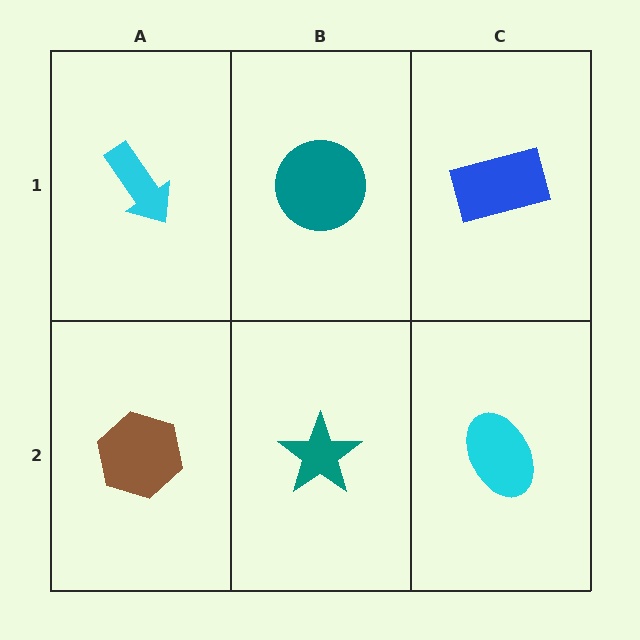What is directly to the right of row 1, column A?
A teal circle.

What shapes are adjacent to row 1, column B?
A teal star (row 2, column B), a cyan arrow (row 1, column A), a blue rectangle (row 1, column C).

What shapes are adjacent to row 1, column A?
A brown hexagon (row 2, column A), a teal circle (row 1, column B).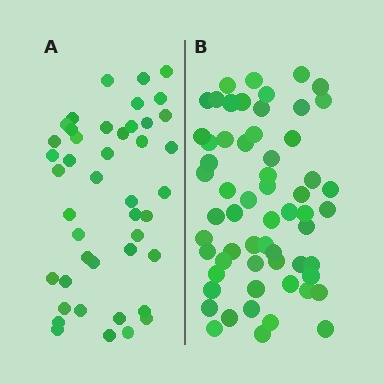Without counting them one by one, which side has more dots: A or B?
Region B (the right region) has more dots.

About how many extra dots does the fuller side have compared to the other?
Region B has approximately 15 more dots than region A.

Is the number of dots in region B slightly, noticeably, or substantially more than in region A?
Region B has noticeably more, but not dramatically so. The ratio is roughly 1.4 to 1.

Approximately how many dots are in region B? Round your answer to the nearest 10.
About 60 dots.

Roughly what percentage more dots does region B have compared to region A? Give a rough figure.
About 35% more.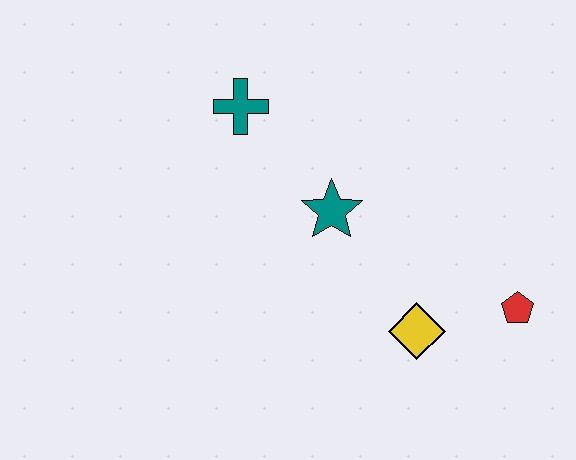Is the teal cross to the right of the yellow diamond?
No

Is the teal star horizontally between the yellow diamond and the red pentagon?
No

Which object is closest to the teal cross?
The teal star is closest to the teal cross.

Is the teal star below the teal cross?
Yes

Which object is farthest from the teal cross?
The red pentagon is farthest from the teal cross.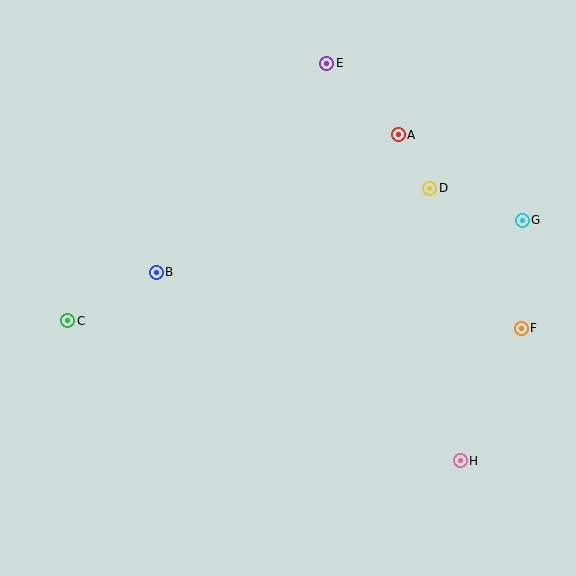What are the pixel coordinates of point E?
Point E is at (327, 63).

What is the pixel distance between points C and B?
The distance between C and B is 101 pixels.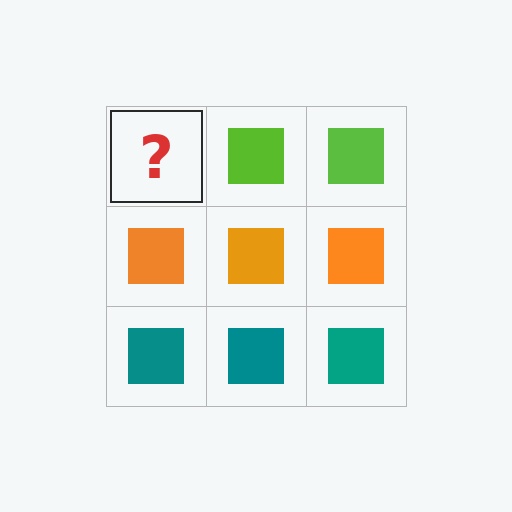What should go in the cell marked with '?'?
The missing cell should contain a lime square.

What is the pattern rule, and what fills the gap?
The rule is that each row has a consistent color. The gap should be filled with a lime square.